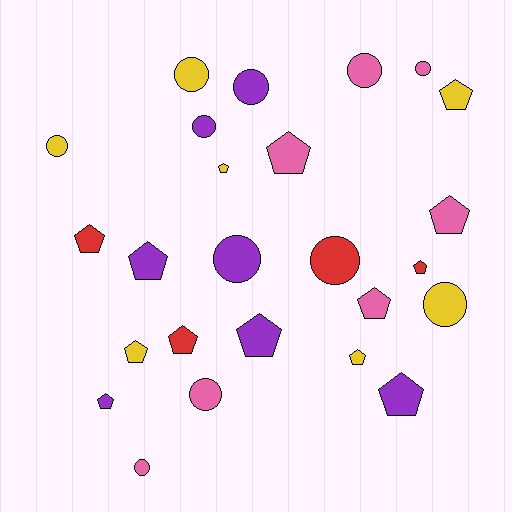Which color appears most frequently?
Yellow, with 7 objects.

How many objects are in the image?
There are 25 objects.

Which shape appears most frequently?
Pentagon, with 14 objects.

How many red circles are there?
There is 1 red circle.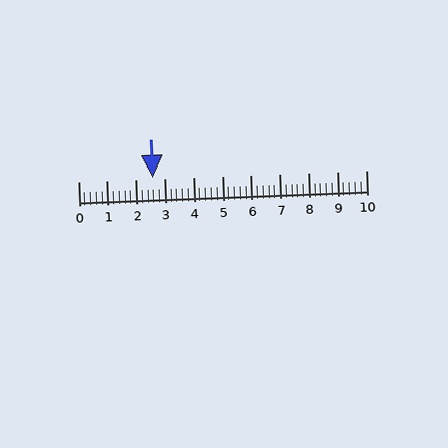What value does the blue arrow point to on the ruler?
The blue arrow points to approximately 2.6.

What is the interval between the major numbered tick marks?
The major tick marks are spaced 1 units apart.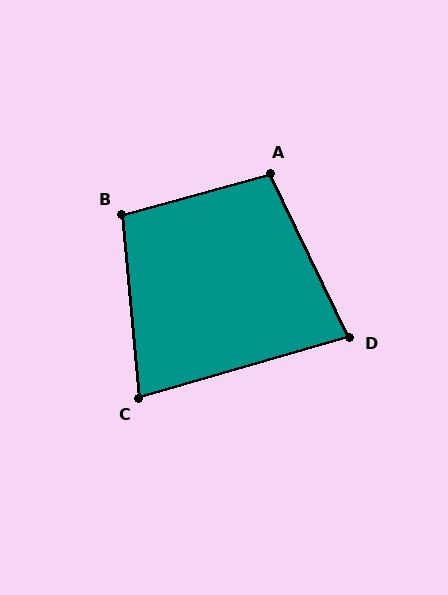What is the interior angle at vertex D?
Approximately 80 degrees (acute).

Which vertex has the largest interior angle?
A, at approximately 101 degrees.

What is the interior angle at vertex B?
Approximately 100 degrees (obtuse).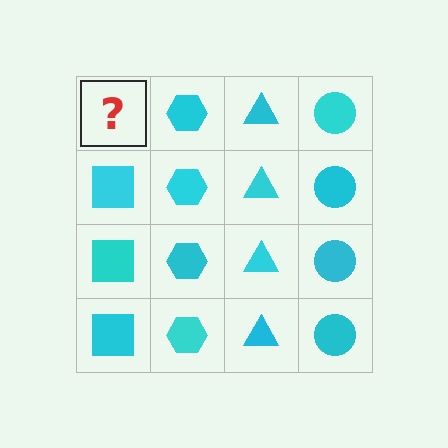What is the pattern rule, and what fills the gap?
The rule is that each column has a consistent shape. The gap should be filled with a cyan square.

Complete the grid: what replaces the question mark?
The question mark should be replaced with a cyan square.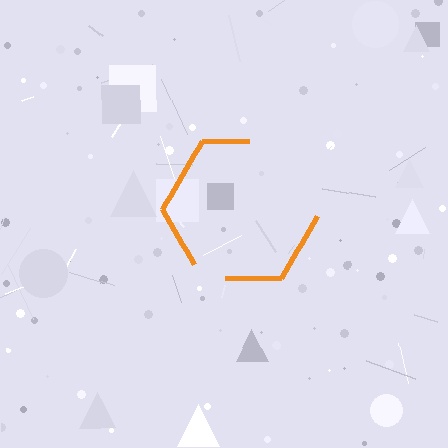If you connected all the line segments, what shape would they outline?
They would outline a hexagon.